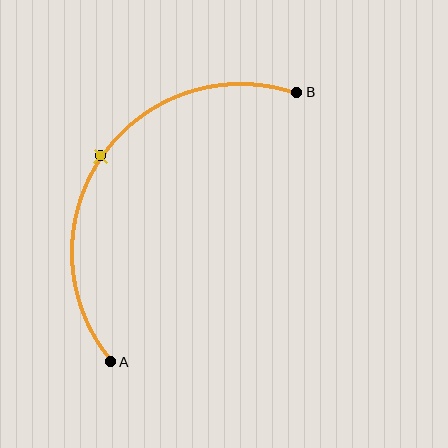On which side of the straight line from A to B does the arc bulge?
The arc bulges above and to the left of the straight line connecting A and B.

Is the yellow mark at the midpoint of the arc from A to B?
Yes. The yellow mark lies on the arc at equal arc-length from both A and B — it is the arc midpoint.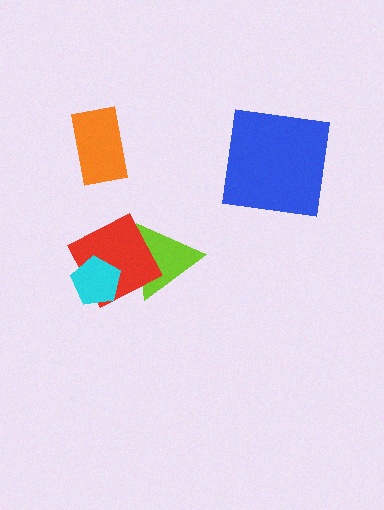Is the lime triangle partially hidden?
Yes, it is partially covered by another shape.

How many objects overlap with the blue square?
0 objects overlap with the blue square.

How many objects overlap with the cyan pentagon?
1 object overlaps with the cyan pentagon.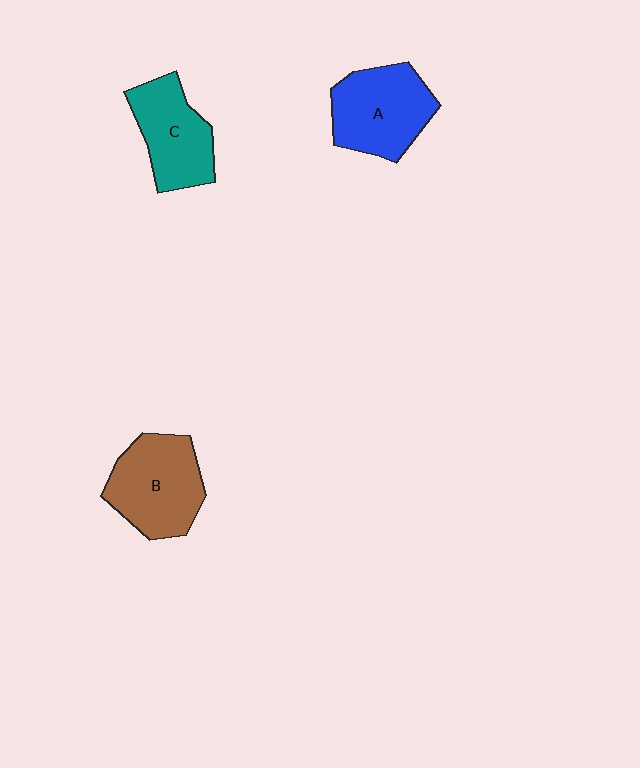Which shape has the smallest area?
Shape C (teal).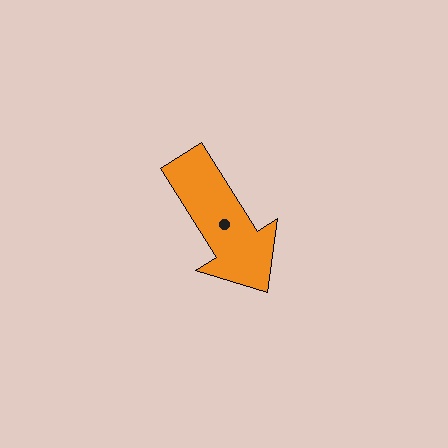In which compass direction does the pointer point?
Southeast.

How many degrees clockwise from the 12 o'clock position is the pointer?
Approximately 148 degrees.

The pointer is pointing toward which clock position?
Roughly 5 o'clock.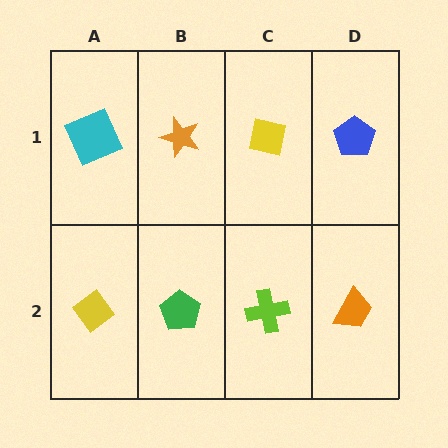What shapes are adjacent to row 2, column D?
A blue pentagon (row 1, column D), a lime cross (row 2, column C).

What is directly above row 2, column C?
A yellow square.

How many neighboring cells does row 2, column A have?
2.